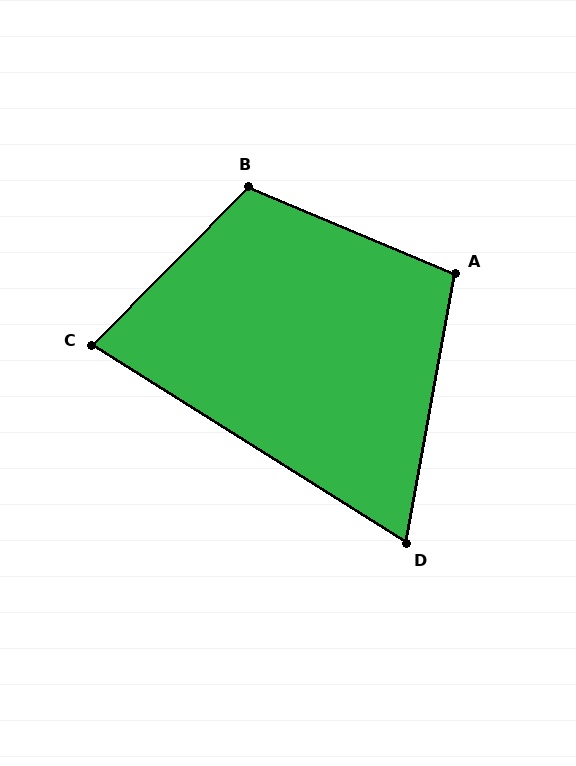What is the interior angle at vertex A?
Approximately 103 degrees (obtuse).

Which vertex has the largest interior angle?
B, at approximately 112 degrees.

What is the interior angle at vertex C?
Approximately 77 degrees (acute).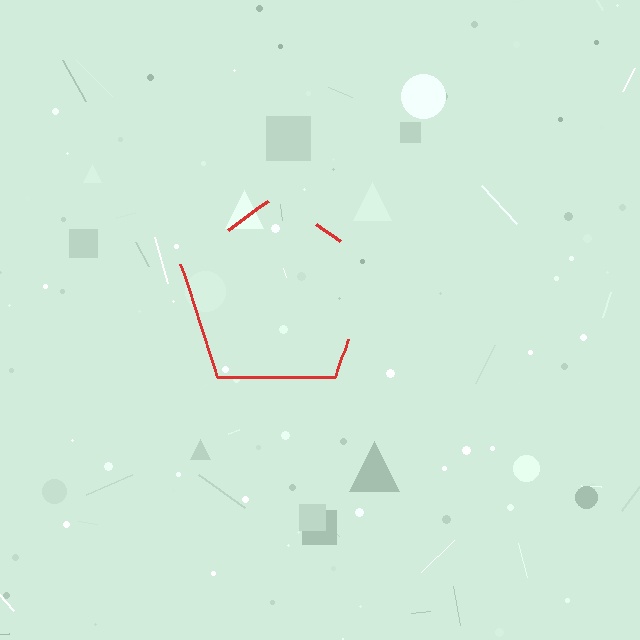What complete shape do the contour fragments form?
The contour fragments form a pentagon.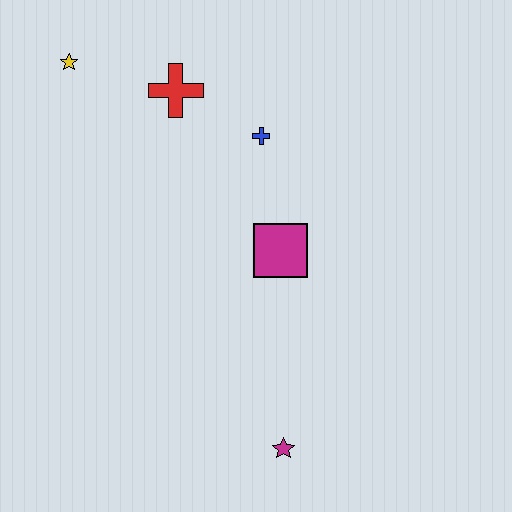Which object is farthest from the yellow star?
The magenta star is farthest from the yellow star.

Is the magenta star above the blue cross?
No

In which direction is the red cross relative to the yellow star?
The red cross is to the right of the yellow star.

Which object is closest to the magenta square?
The blue cross is closest to the magenta square.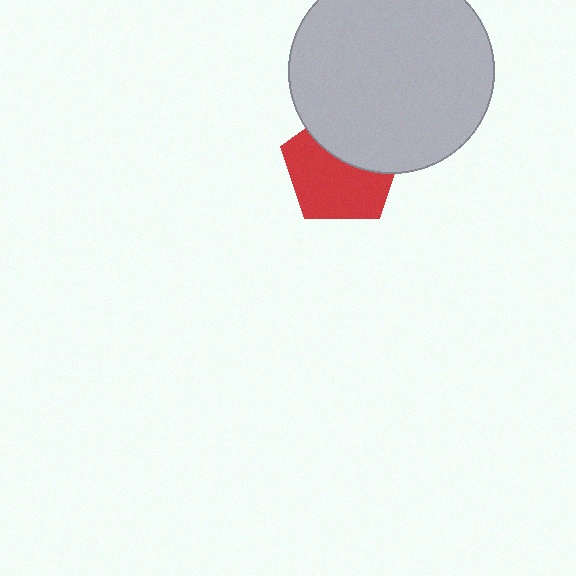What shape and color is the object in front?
The object in front is a light gray circle.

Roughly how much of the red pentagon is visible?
About half of it is visible (roughly 61%).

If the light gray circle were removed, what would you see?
You would see the complete red pentagon.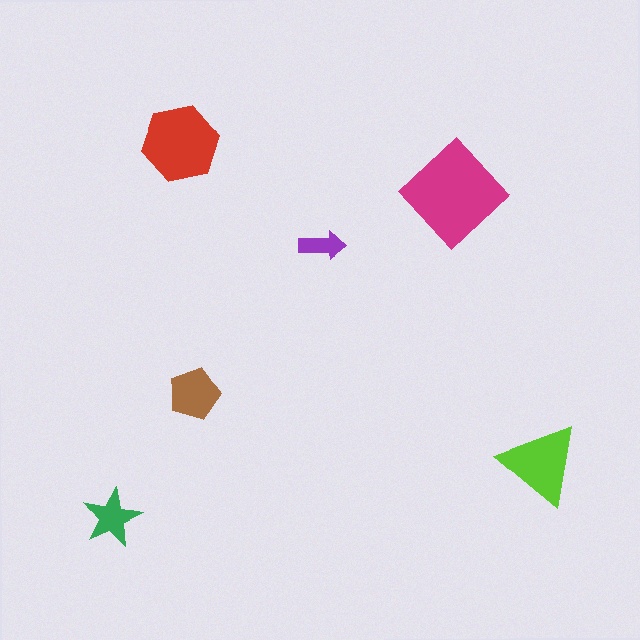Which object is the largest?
The magenta diamond.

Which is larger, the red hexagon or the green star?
The red hexagon.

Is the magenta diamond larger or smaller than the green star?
Larger.